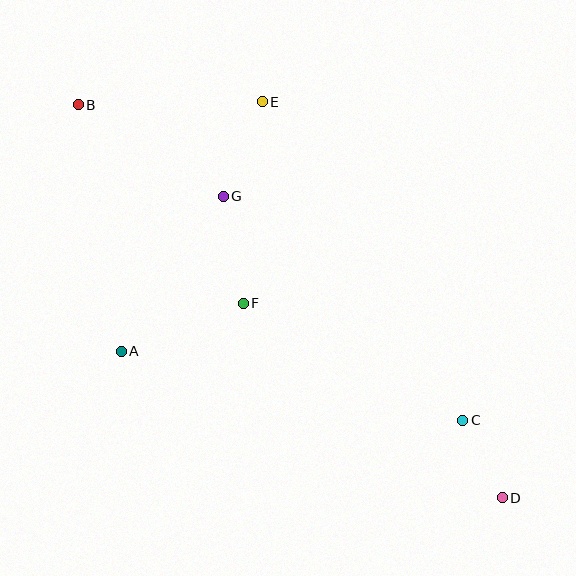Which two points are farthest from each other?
Points B and D are farthest from each other.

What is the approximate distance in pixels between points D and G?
The distance between D and G is approximately 411 pixels.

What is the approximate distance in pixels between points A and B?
The distance between A and B is approximately 251 pixels.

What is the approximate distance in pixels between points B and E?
The distance between B and E is approximately 184 pixels.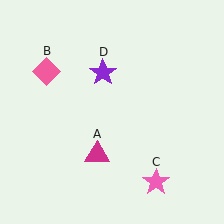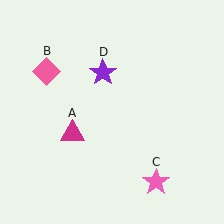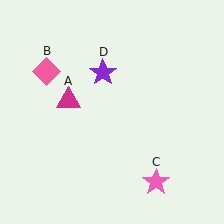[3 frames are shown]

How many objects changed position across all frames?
1 object changed position: magenta triangle (object A).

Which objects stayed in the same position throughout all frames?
Pink diamond (object B) and pink star (object C) and purple star (object D) remained stationary.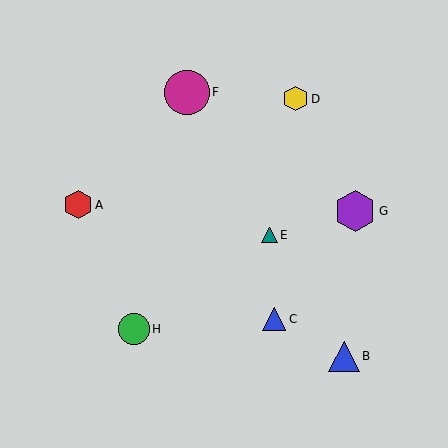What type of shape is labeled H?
Shape H is a green circle.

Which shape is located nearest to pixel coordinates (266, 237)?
The teal triangle (labeled E) at (270, 235) is nearest to that location.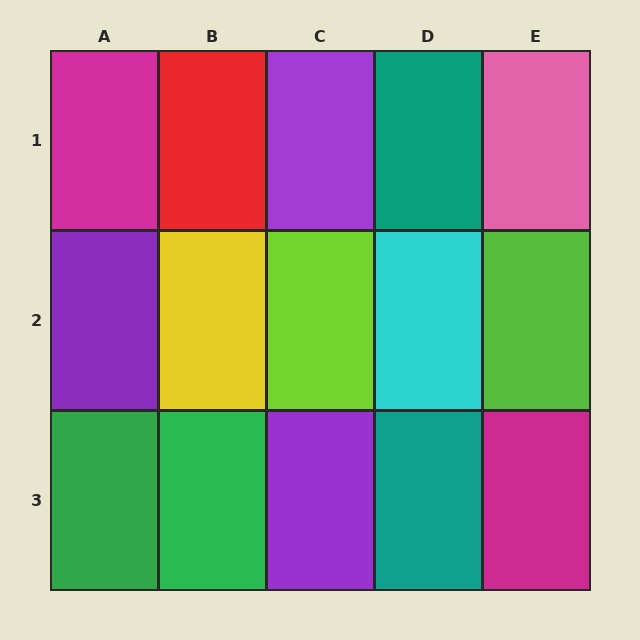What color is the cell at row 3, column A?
Green.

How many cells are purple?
3 cells are purple.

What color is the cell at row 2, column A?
Purple.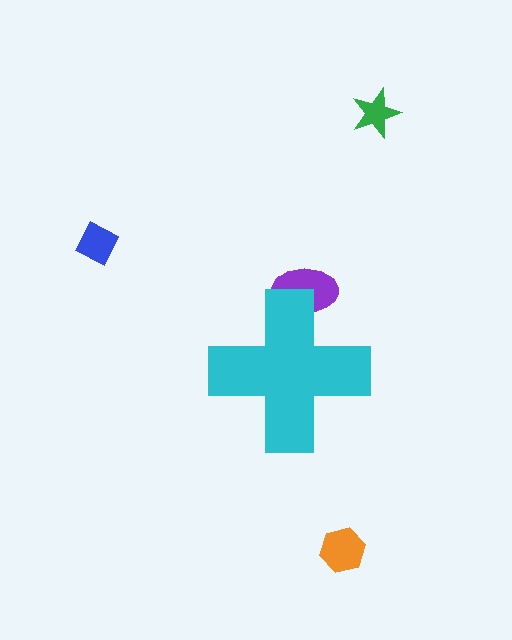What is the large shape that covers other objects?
A cyan cross.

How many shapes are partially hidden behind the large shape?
1 shape is partially hidden.